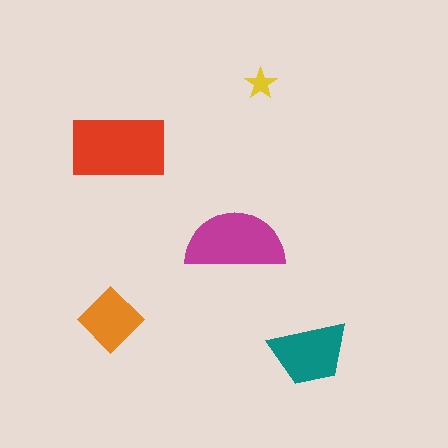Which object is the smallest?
The yellow star.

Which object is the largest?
The red rectangle.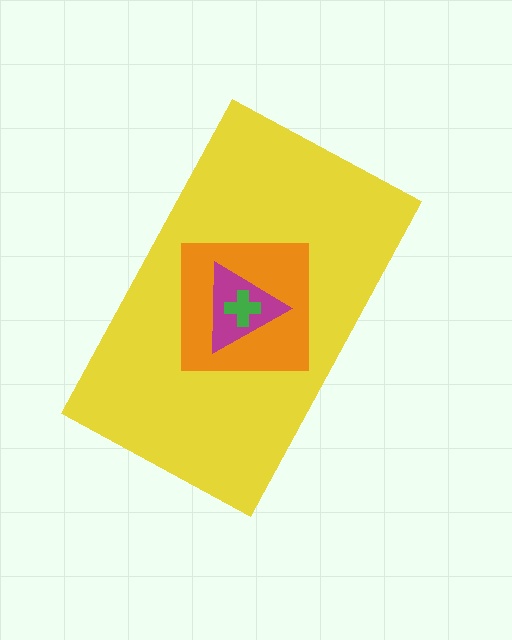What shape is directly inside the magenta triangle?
The green cross.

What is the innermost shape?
The green cross.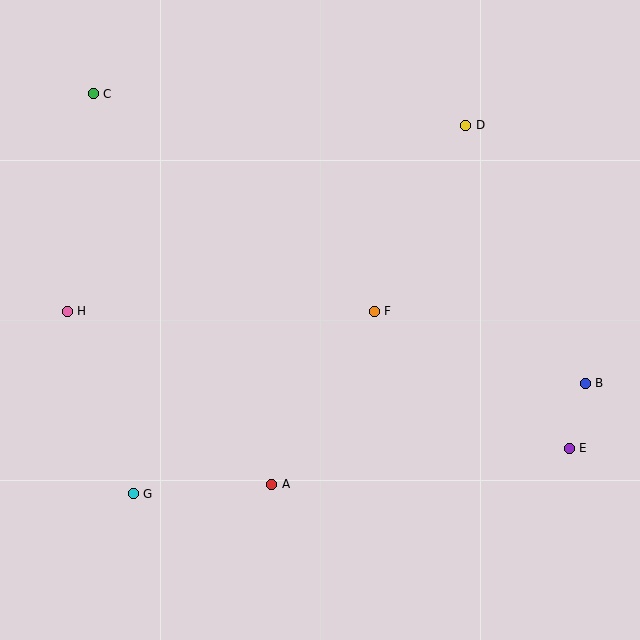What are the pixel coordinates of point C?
Point C is at (93, 94).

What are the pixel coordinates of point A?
Point A is at (272, 484).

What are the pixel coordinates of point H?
Point H is at (67, 311).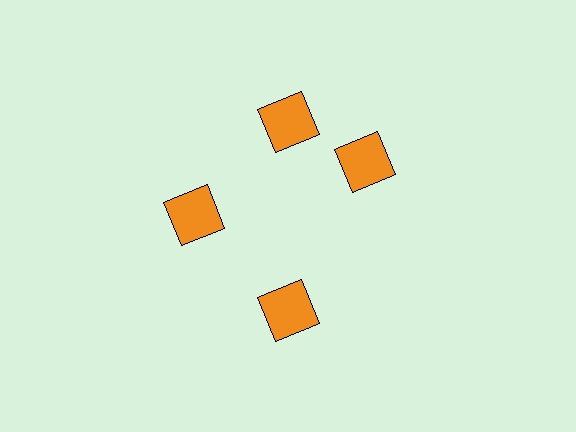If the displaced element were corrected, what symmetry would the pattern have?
It would have 4-fold rotational symmetry — the pattern would map onto itself every 90 degrees.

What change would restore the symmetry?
The symmetry would be restored by rotating it back into even spacing with its neighbors so that all 4 squares sit at equal angles and equal distance from the center.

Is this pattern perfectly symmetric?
No. The 4 orange squares are arranged in a ring, but one element near the 3 o'clock position is rotated out of alignment along the ring, breaking the 4-fold rotational symmetry.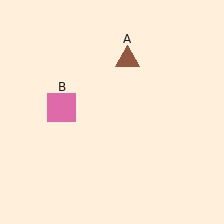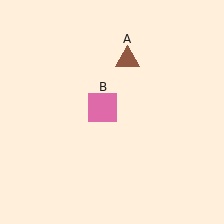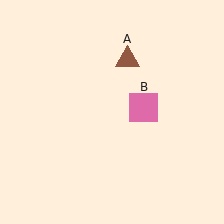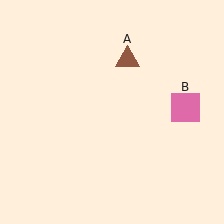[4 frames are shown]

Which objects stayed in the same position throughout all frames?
Brown triangle (object A) remained stationary.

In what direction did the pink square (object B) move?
The pink square (object B) moved right.